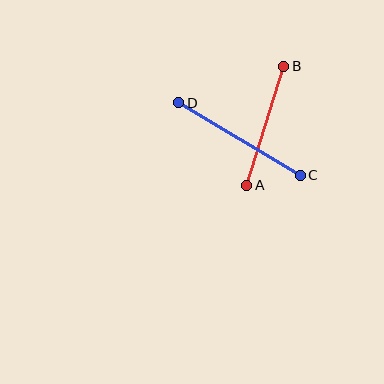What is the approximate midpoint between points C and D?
The midpoint is at approximately (239, 139) pixels.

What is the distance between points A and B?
The distance is approximately 125 pixels.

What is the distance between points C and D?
The distance is approximately 142 pixels.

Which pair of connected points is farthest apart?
Points C and D are farthest apart.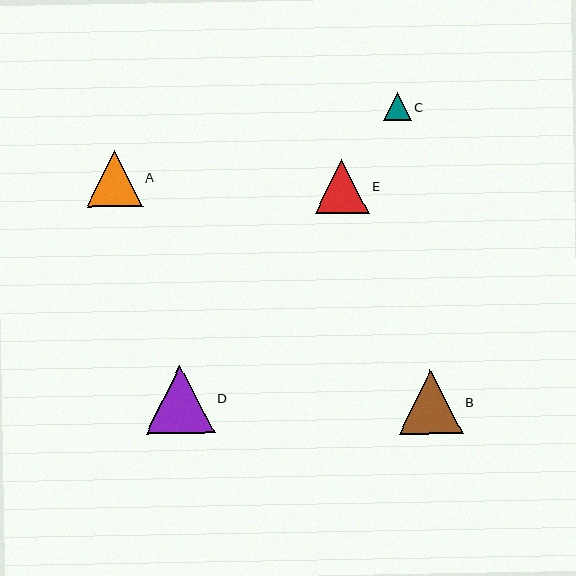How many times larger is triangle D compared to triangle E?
Triangle D is approximately 1.3 times the size of triangle E.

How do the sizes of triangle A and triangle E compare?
Triangle A and triangle E are approximately the same size.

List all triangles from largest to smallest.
From largest to smallest: D, B, A, E, C.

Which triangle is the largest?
Triangle D is the largest with a size of approximately 68 pixels.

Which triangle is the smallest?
Triangle C is the smallest with a size of approximately 27 pixels.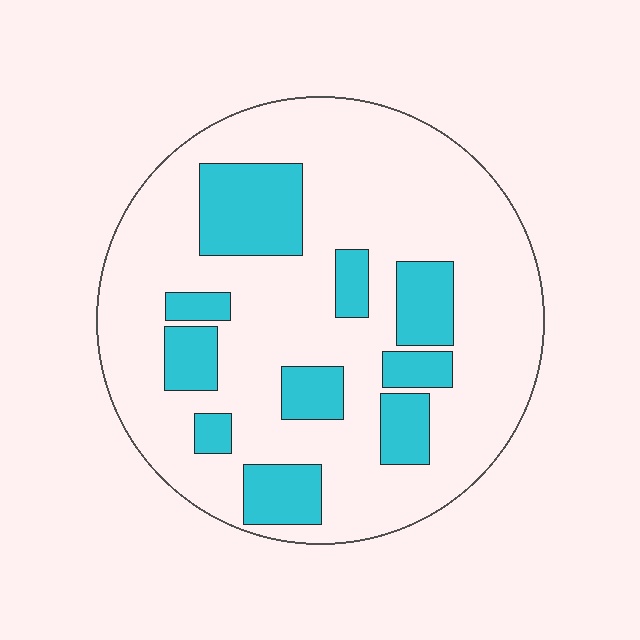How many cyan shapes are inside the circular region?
10.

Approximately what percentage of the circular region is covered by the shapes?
Approximately 25%.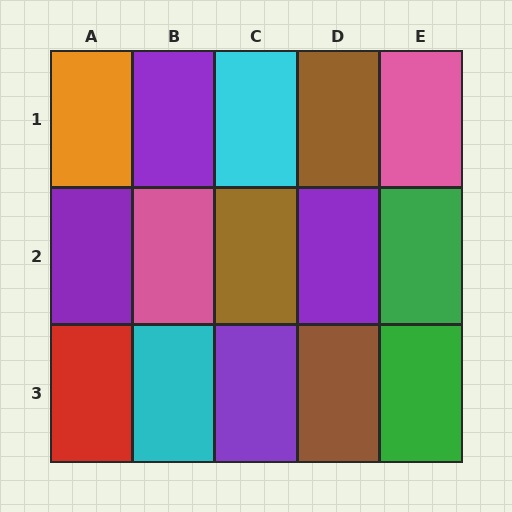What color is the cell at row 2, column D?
Purple.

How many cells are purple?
4 cells are purple.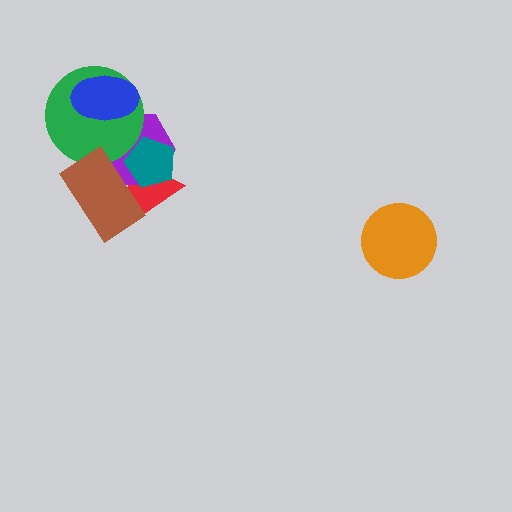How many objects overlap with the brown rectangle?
4 objects overlap with the brown rectangle.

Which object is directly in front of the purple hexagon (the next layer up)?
The teal pentagon is directly in front of the purple hexagon.